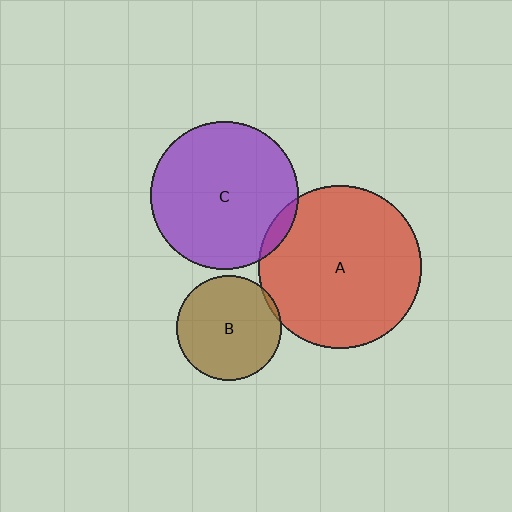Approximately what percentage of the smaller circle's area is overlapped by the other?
Approximately 5%.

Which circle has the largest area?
Circle A (red).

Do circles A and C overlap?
Yes.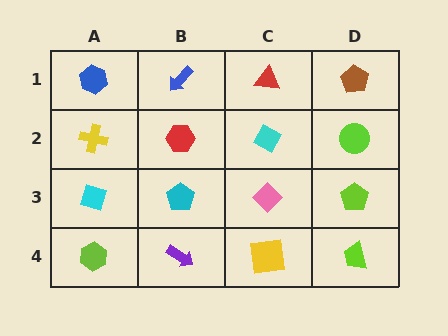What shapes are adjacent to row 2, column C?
A red triangle (row 1, column C), a pink diamond (row 3, column C), a red hexagon (row 2, column B), a lime circle (row 2, column D).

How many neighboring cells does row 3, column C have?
4.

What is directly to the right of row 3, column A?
A cyan pentagon.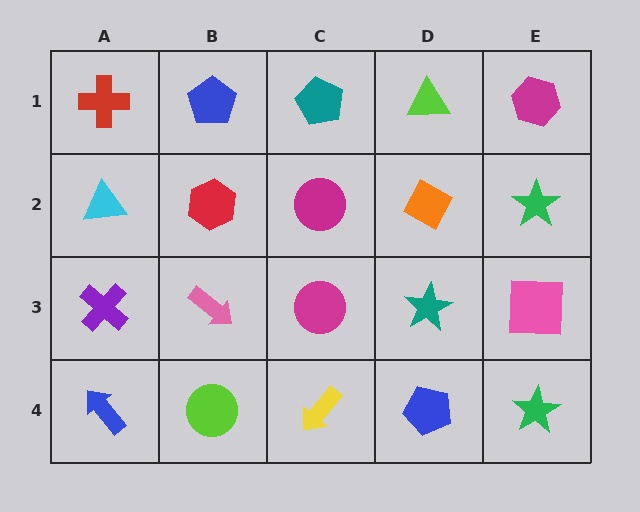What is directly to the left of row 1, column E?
A lime triangle.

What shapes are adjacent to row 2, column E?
A magenta hexagon (row 1, column E), a pink square (row 3, column E), an orange diamond (row 2, column D).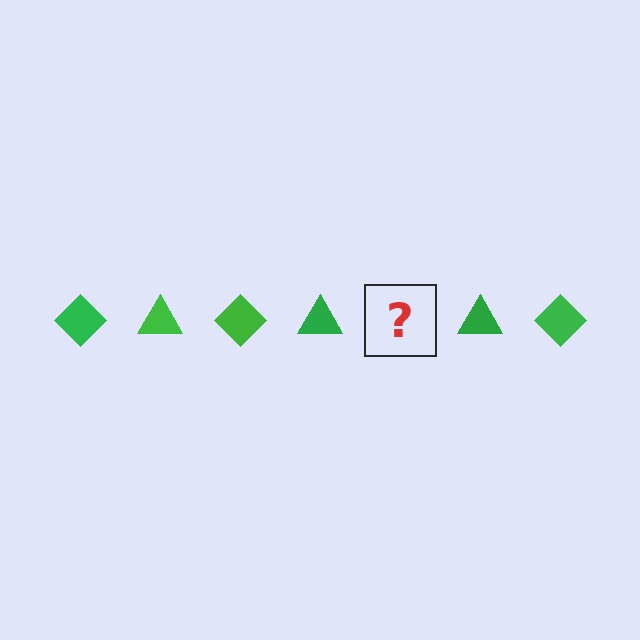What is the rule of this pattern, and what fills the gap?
The rule is that the pattern cycles through diamond, triangle shapes in green. The gap should be filled with a green diamond.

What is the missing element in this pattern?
The missing element is a green diamond.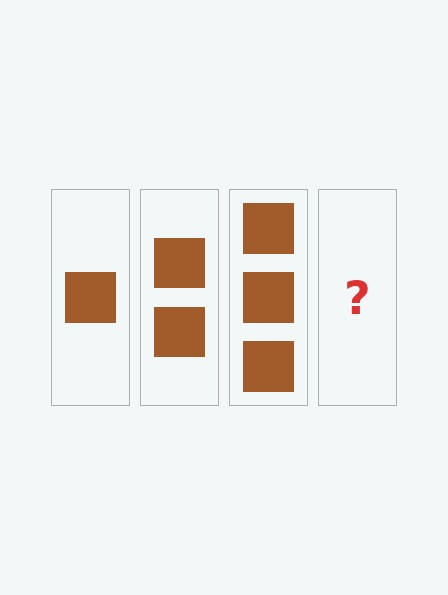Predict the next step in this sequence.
The next step is 4 squares.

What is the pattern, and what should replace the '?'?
The pattern is that each step adds one more square. The '?' should be 4 squares.